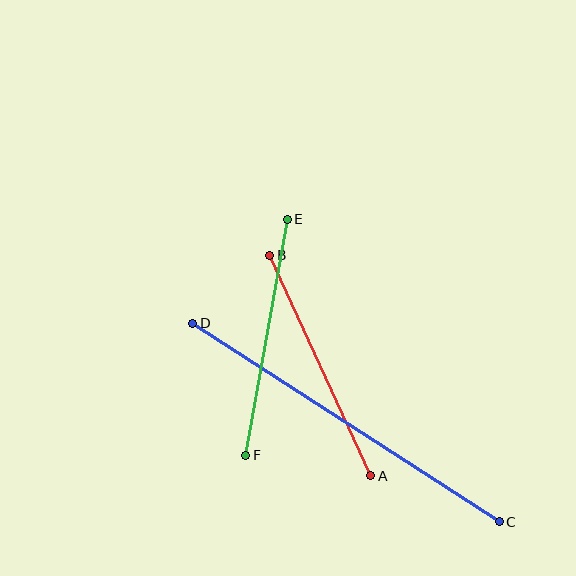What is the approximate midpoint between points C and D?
The midpoint is at approximately (346, 423) pixels.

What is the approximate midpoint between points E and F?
The midpoint is at approximately (266, 337) pixels.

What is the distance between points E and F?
The distance is approximately 239 pixels.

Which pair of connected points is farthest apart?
Points C and D are farthest apart.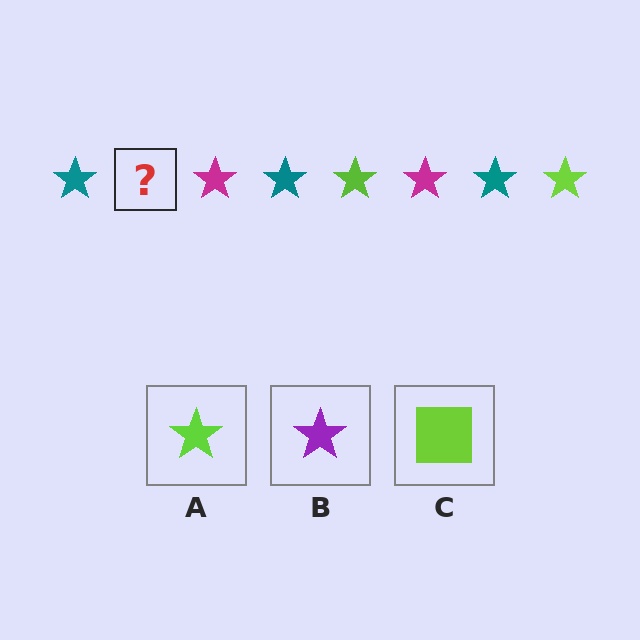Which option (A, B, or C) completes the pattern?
A.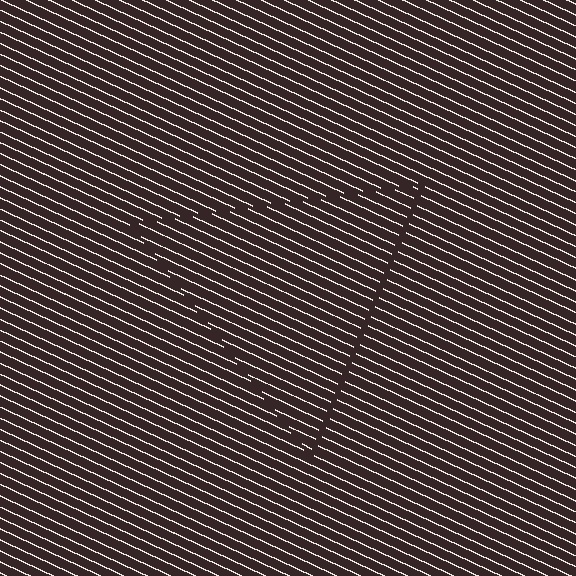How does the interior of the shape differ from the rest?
The interior of the shape contains the same grating, shifted by half a period — the contour is defined by the phase discontinuity where line-ends from the inner and outer gratings abut.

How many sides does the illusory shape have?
3 sides — the line-ends trace a triangle.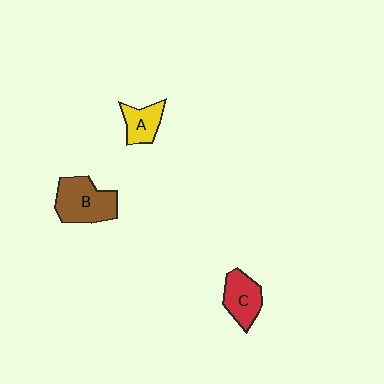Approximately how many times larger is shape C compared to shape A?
Approximately 1.3 times.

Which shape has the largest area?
Shape B (brown).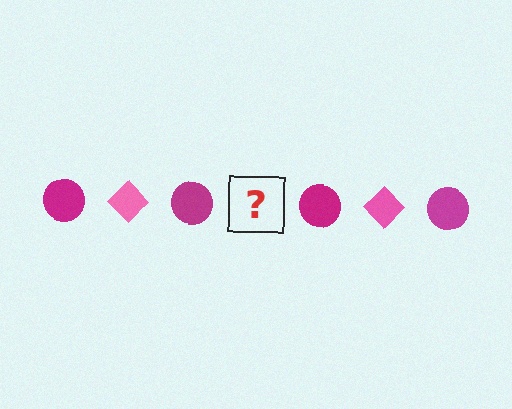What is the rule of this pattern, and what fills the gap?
The rule is that the pattern alternates between magenta circle and pink diamond. The gap should be filled with a pink diamond.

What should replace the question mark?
The question mark should be replaced with a pink diamond.